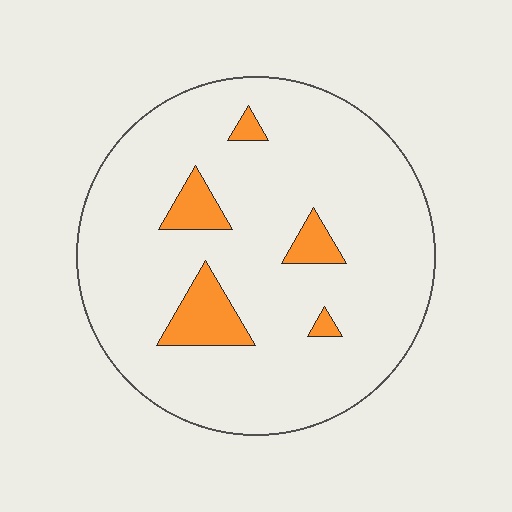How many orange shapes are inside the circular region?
5.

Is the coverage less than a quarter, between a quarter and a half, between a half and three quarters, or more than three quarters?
Less than a quarter.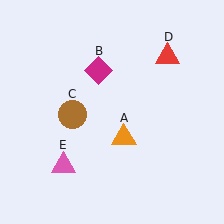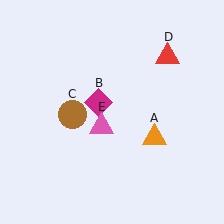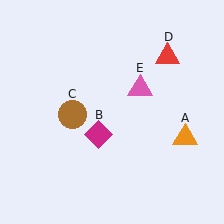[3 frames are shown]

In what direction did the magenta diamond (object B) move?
The magenta diamond (object B) moved down.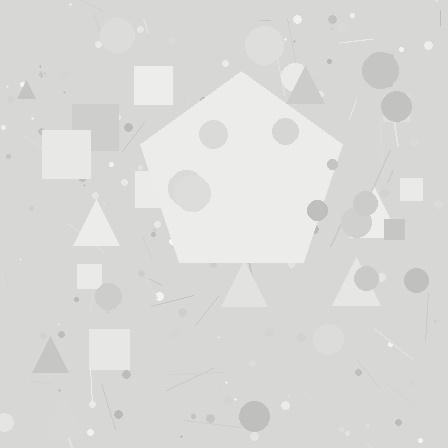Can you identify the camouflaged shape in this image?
The camouflaged shape is a pentagon.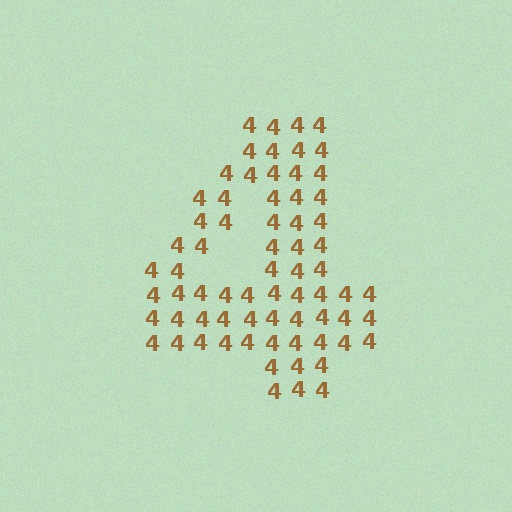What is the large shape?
The large shape is the digit 4.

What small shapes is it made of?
It is made of small digit 4's.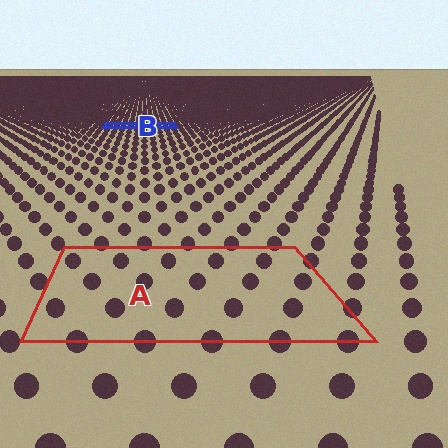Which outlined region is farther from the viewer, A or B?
Region B is farther from the viewer — the texture elements inside it appear smaller and more densely packed.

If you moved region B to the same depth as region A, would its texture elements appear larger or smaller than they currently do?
They would appear larger. At a closer depth, the same texture elements are projected at a bigger on-screen size.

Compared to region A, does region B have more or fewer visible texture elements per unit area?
Region B has more texture elements per unit area — they are packed more densely because it is farther away.